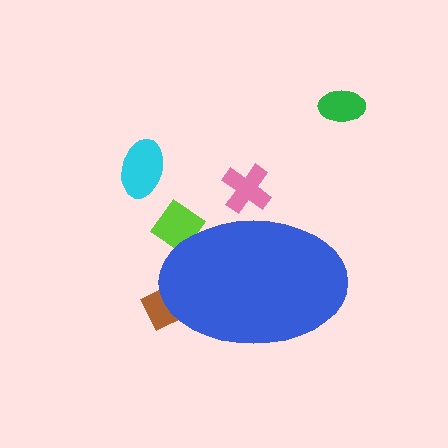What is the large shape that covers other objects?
A blue ellipse.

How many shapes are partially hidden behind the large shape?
3 shapes are partially hidden.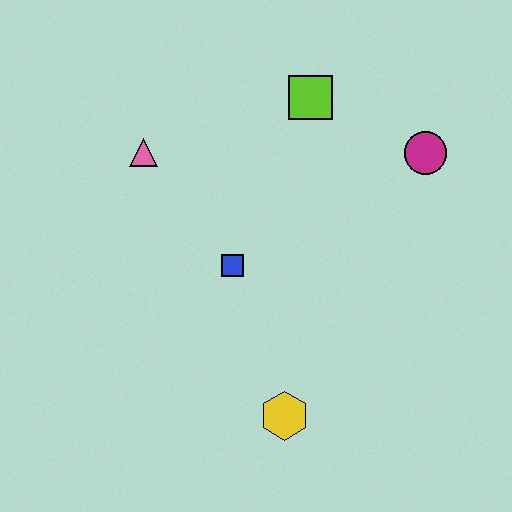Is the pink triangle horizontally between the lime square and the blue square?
No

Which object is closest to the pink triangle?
The blue square is closest to the pink triangle.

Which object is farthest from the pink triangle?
The yellow hexagon is farthest from the pink triangle.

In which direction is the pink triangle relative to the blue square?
The pink triangle is above the blue square.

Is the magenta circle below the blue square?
No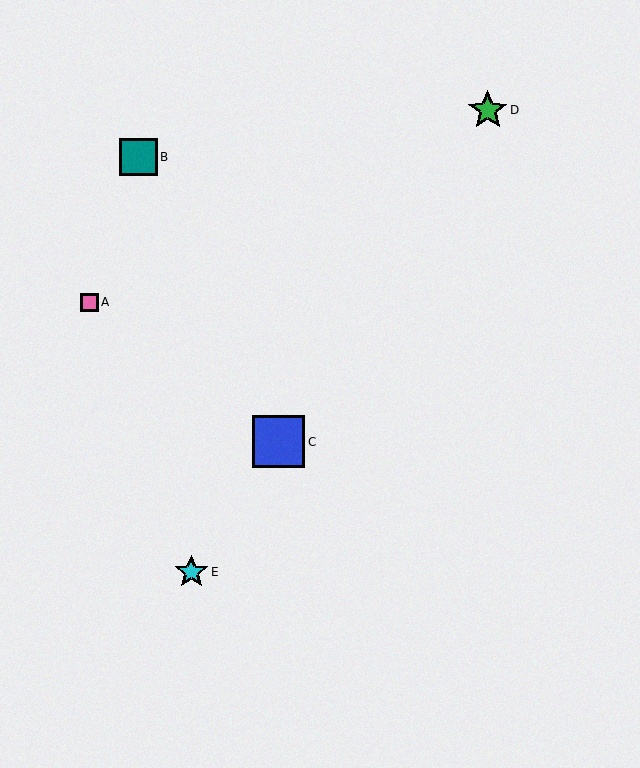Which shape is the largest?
The blue square (labeled C) is the largest.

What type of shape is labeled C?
Shape C is a blue square.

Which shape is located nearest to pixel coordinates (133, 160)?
The teal square (labeled B) at (138, 157) is nearest to that location.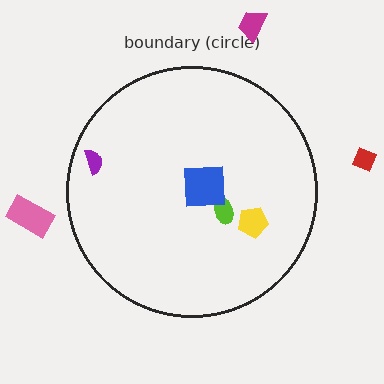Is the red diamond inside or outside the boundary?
Outside.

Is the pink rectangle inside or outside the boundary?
Outside.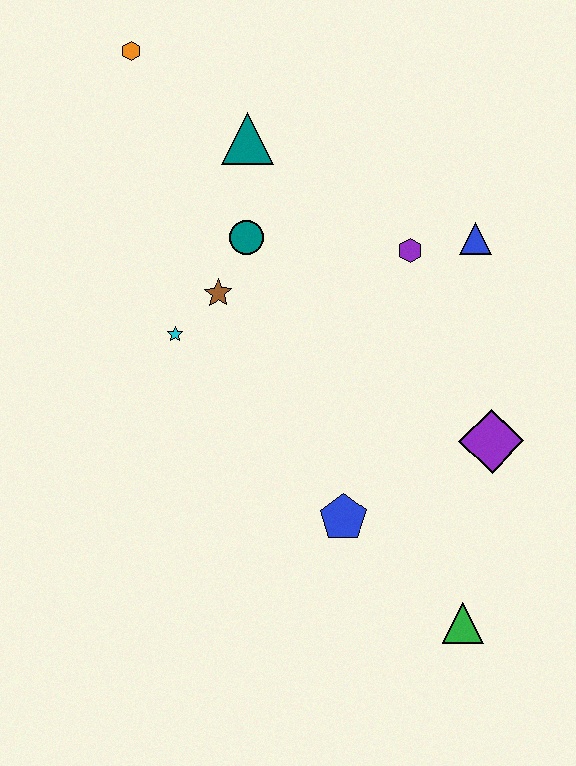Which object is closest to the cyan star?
The brown star is closest to the cyan star.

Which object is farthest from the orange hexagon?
The green triangle is farthest from the orange hexagon.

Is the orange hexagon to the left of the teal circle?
Yes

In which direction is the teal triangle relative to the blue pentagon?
The teal triangle is above the blue pentagon.